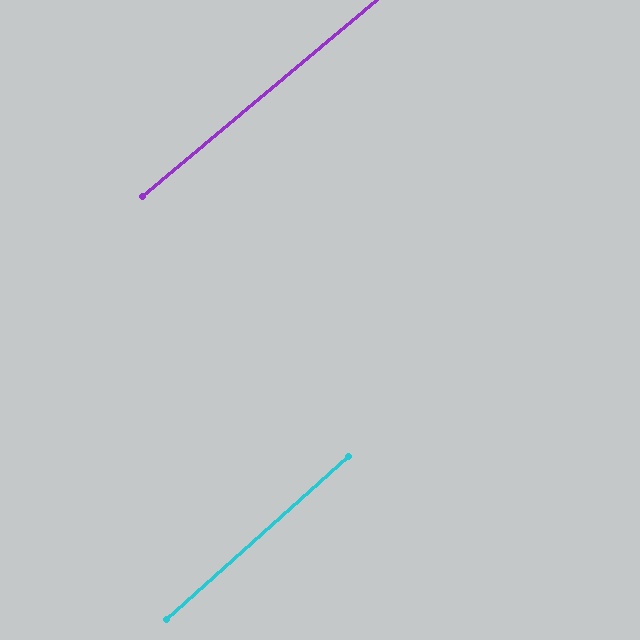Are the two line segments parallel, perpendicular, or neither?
Parallel — their directions differ by only 1.8°.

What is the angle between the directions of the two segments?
Approximately 2 degrees.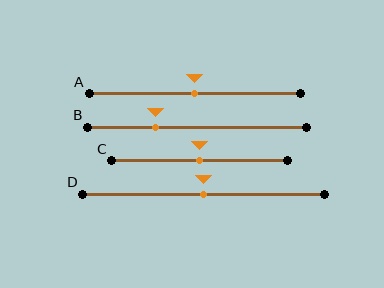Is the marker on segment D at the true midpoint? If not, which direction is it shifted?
Yes, the marker on segment D is at the true midpoint.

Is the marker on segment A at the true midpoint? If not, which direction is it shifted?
Yes, the marker on segment A is at the true midpoint.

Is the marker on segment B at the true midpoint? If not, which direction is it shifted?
No, the marker on segment B is shifted to the left by about 19% of the segment length.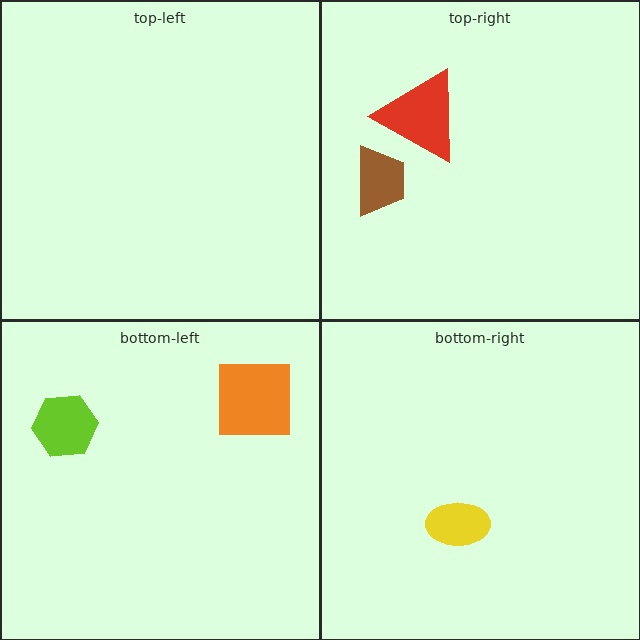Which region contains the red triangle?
The top-right region.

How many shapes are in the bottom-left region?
2.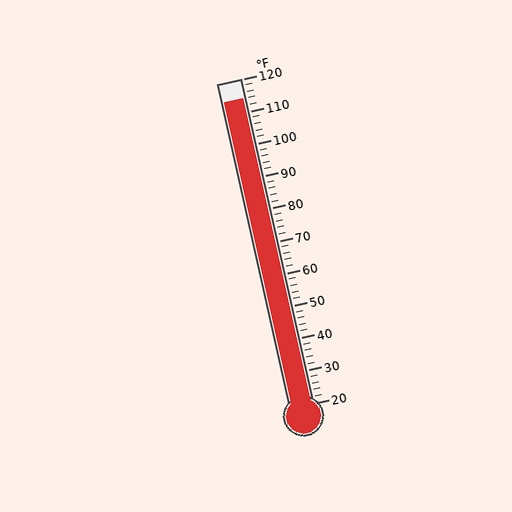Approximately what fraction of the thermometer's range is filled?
The thermometer is filled to approximately 95% of its range.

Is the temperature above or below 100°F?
The temperature is above 100°F.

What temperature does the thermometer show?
The thermometer shows approximately 114°F.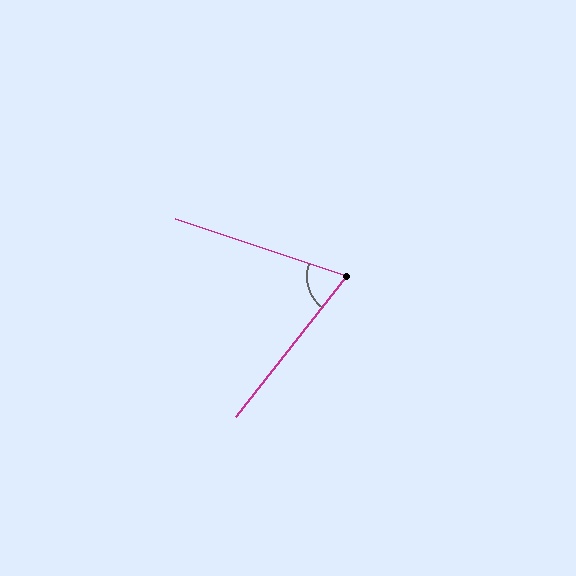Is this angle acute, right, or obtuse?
It is acute.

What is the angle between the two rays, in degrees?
Approximately 70 degrees.